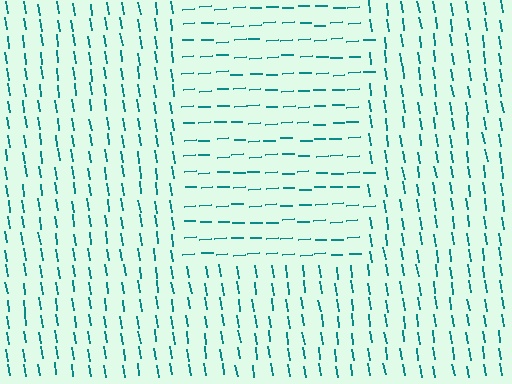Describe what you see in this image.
The image is filled with small teal line segments. A rectangle region in the image has lines oriented differently from the surrounding lines, creating a visible texture boundary.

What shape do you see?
I see a rectangle.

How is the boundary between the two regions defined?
The boundary is defined purely by a change in line orientation (approximately 84 degrees difference). All lines are the same color and thickness.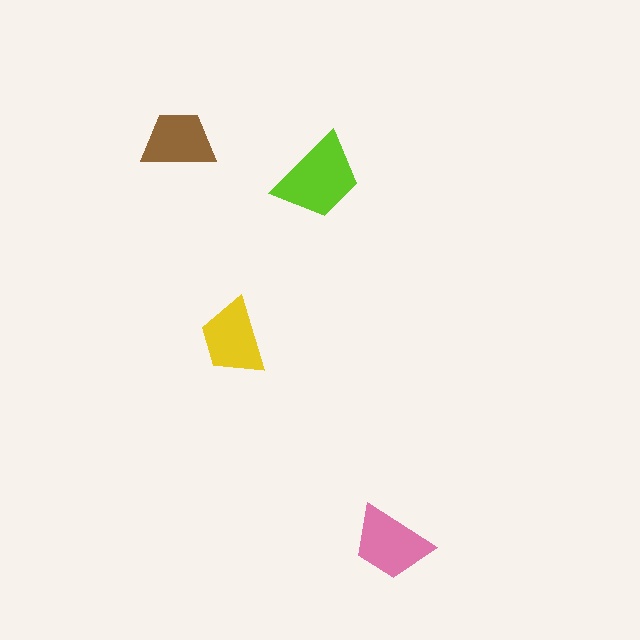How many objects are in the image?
There are 4 objects in the image.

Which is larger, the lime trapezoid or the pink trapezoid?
The lime one.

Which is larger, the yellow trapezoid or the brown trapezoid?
The yellow one.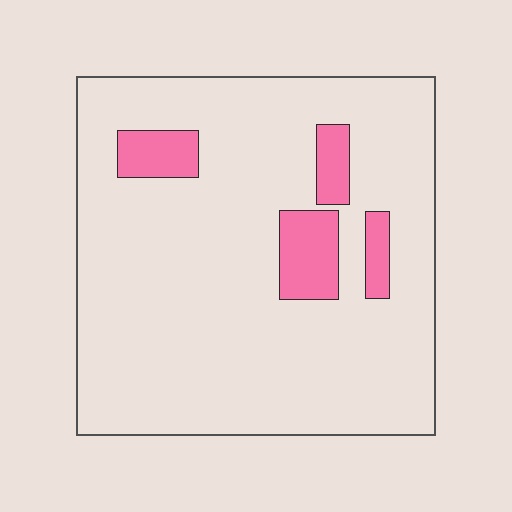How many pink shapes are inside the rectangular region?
4.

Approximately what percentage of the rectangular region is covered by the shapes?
Approximately 10%.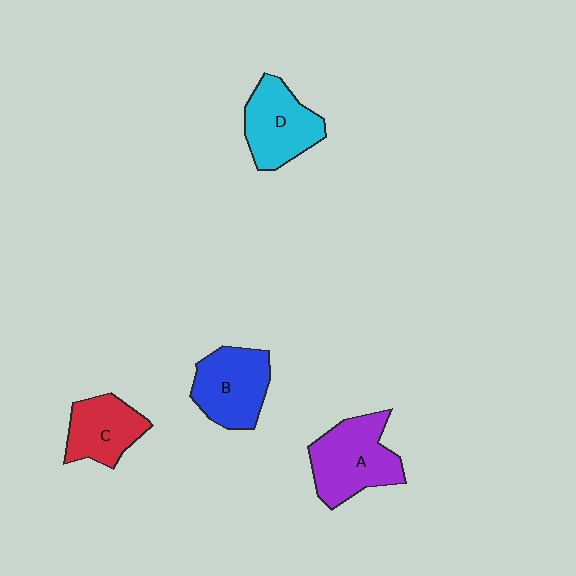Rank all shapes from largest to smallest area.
From largest to smallest: A (purple), B (blue), D (cyan), C (red).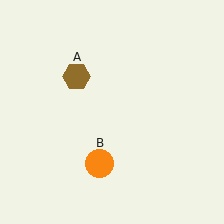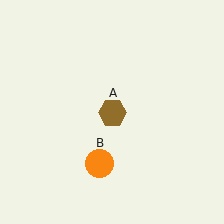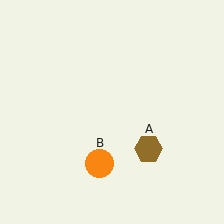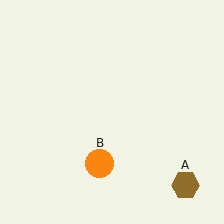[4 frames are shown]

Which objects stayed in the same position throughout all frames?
Orange circle (object B) remained stationary.